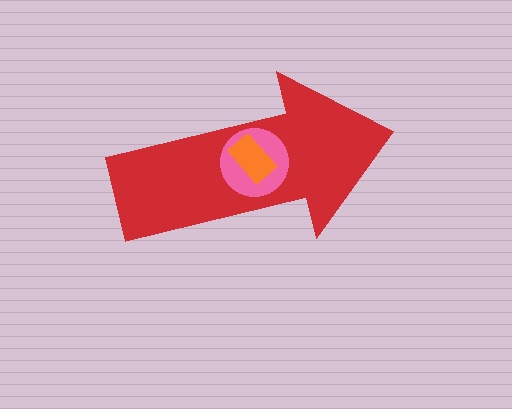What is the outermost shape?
The red arrow.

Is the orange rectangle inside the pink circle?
Yes.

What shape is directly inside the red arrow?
The pink circle.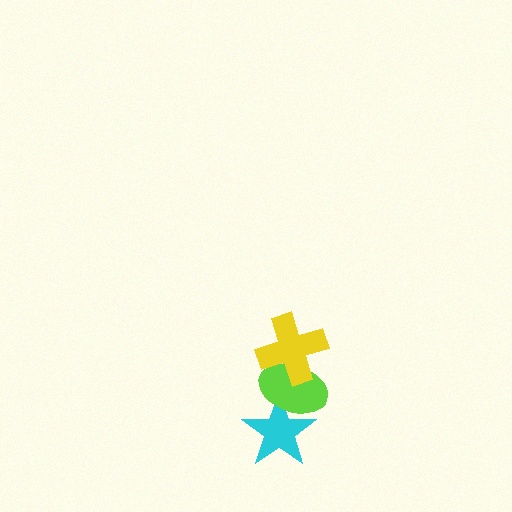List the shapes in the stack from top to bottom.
From top to bottom: the yellow cross, the lime ellipse, the cyan star.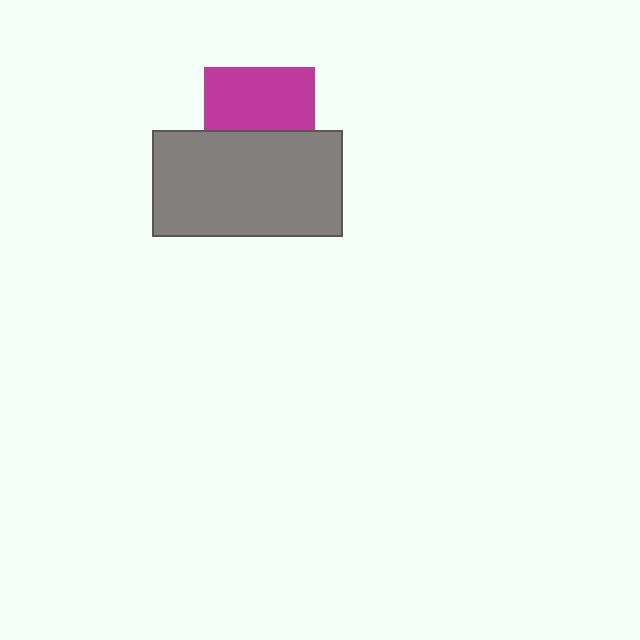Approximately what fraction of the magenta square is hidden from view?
Roughly 44% of the magenta square is hidden behind the gray rectangle.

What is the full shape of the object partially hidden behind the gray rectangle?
The partially hidden object is a magenta square.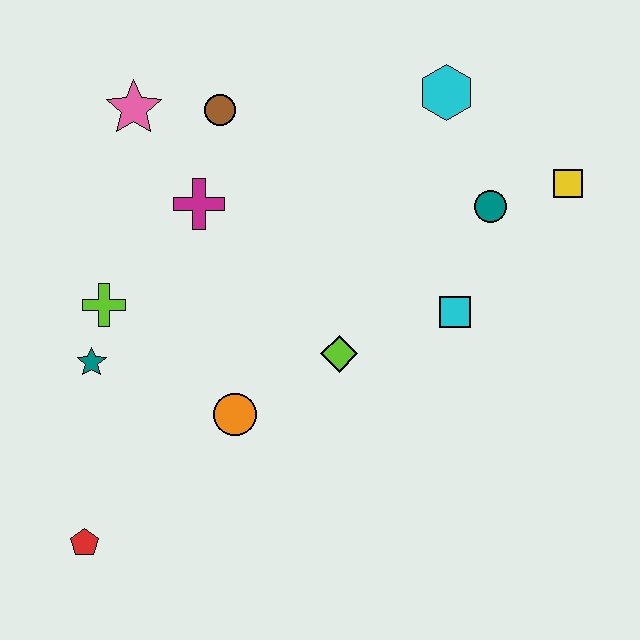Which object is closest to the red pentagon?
The teal star is closest to the red pentagon.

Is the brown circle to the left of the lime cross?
No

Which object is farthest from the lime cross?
The yellow square is farthest from the lime cross.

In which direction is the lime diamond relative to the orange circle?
The lime diamond is to the right of the orange circle.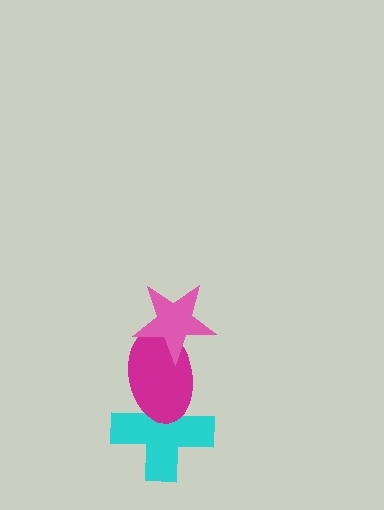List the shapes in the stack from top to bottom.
From top to bottom: the pink star, the magenta ellipse, the cyan cross.